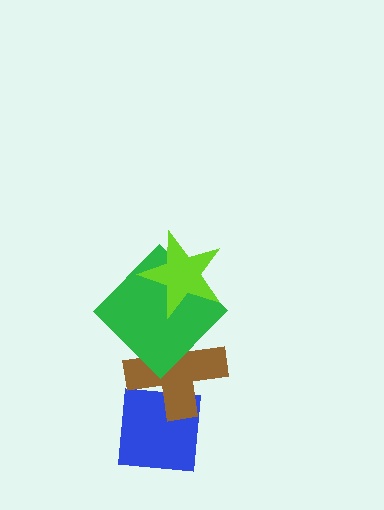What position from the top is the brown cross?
The brown cross is 3rd from the top.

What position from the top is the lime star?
The lime star is 1st from the top.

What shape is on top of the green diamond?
The lime star is on top of the green diamond.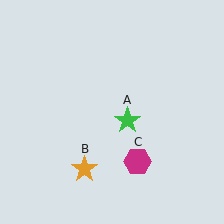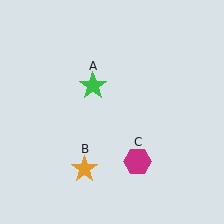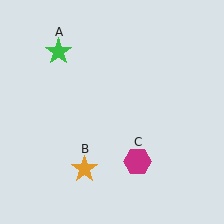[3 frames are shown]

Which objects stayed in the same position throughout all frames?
Orange star (object B) and magenta hexagon (object C) remained stationary.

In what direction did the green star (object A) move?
The green star (object A) moved up and to the left.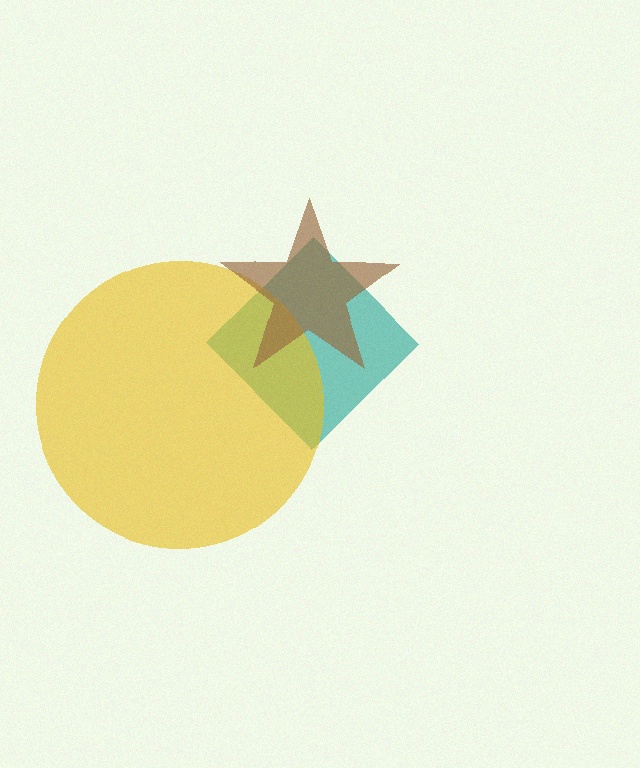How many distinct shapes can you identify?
There are 3 distinct shapes: a teal diamond, a yellow circle, a brown star.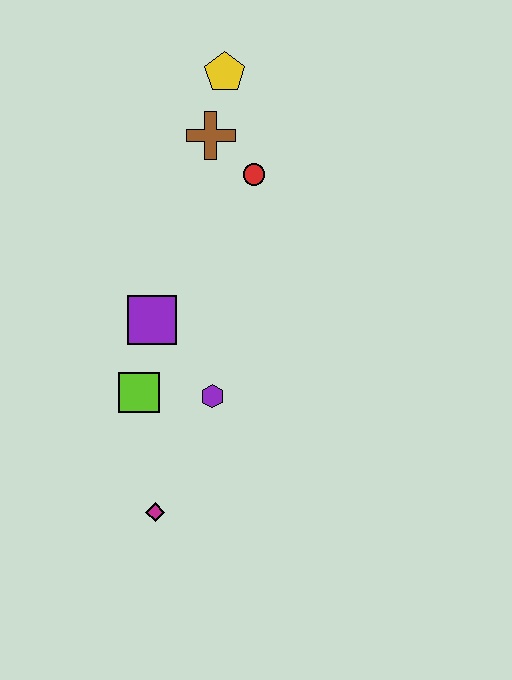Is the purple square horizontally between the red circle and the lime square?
Yes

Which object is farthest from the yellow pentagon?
The magenta diamond is farthest from the yellow pentagon.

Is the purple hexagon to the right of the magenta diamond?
Yes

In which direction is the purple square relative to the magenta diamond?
The purple square is above the magenta diamond.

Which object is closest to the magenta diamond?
The lime square is closest to the magenta diamond.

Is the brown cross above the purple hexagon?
Yes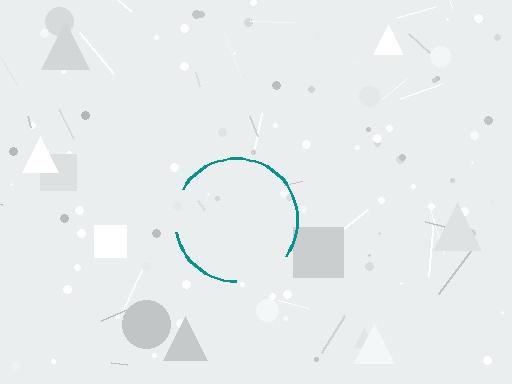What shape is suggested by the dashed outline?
The dashed outline suggests a circle.